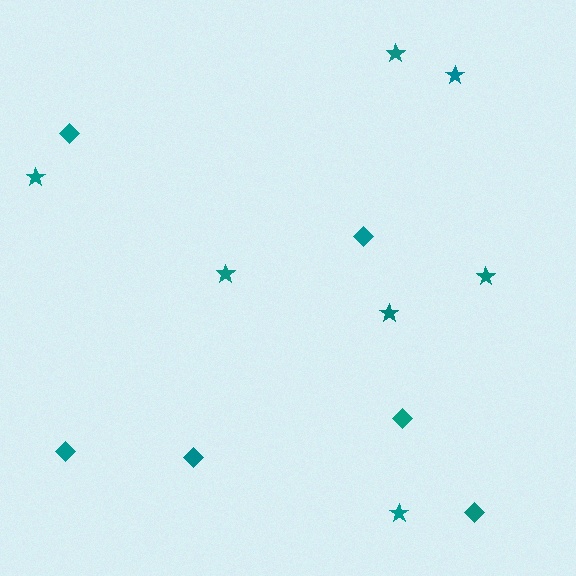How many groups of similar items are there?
There are 2 groups: one group of diamonds (6) and one group of stars (7).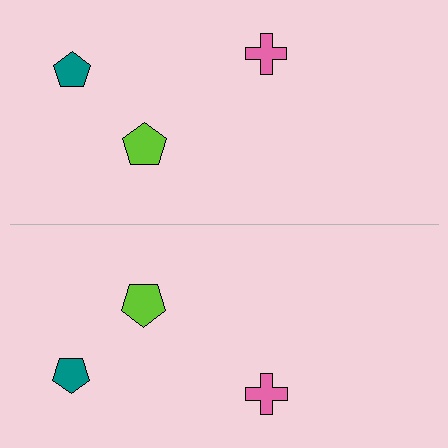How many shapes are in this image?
There are 6 shapes in this image.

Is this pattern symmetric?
Yes, this pattern has bilateral (reflection) symmetry.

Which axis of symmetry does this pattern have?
The pattern has a horizontal axis of symmetry running through the center of the image.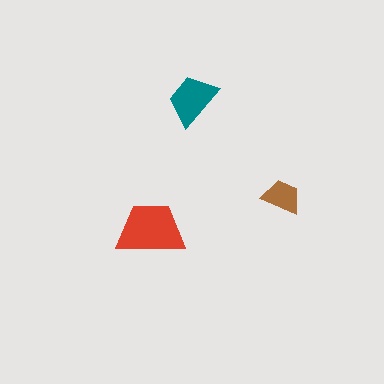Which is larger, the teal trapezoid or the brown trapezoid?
The teal one.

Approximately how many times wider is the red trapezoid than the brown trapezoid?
About 2 times wider.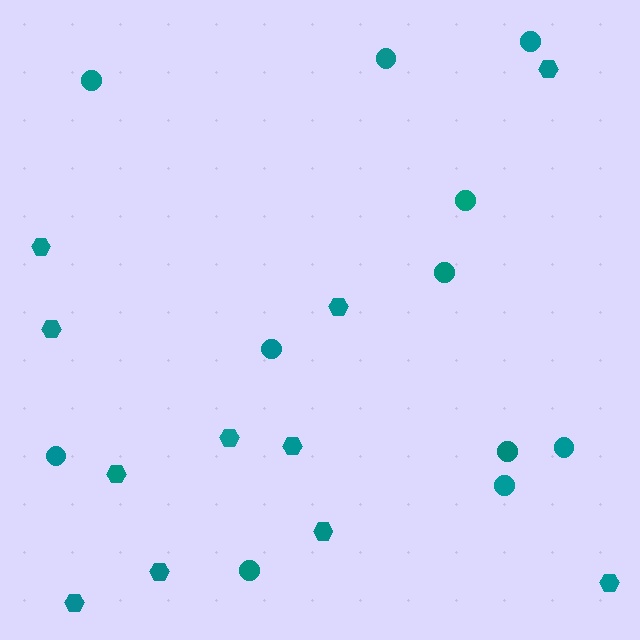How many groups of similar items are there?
There are 2 groups: one group of circles (11) and one group of hexagons (11).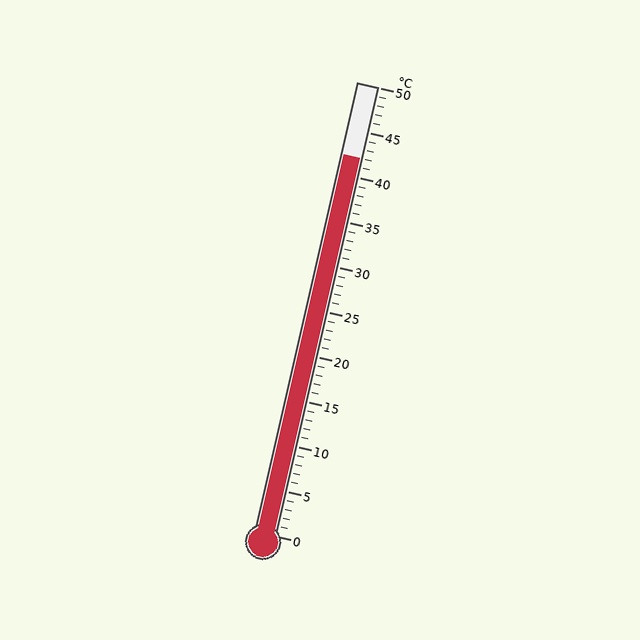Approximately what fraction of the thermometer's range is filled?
The thermometer is filled to approximately 85% of its range.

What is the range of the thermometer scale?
The thermometer scale ranges from 0°C to 50°C.